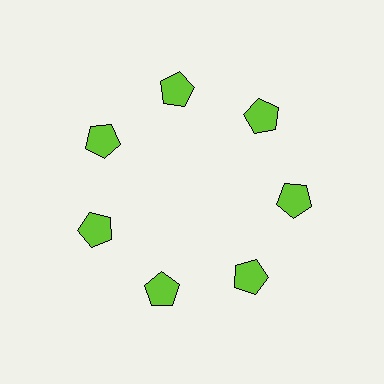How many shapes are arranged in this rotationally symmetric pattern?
There are 7 shapes, arranged in 7 groups of 1.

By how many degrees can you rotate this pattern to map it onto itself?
The pattern maps onto itself every 51 degrees of rotation.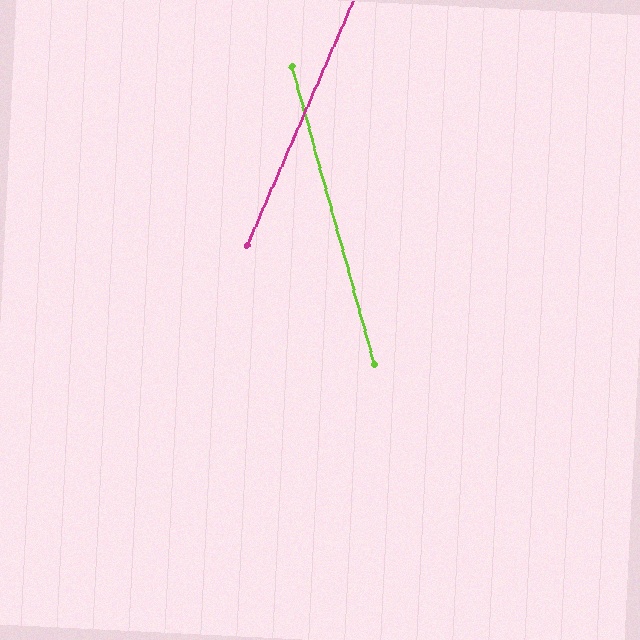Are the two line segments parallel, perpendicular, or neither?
Neither parallel nor perpendicular — they differ by about 39°.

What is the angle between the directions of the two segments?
Approximately 39 degrees.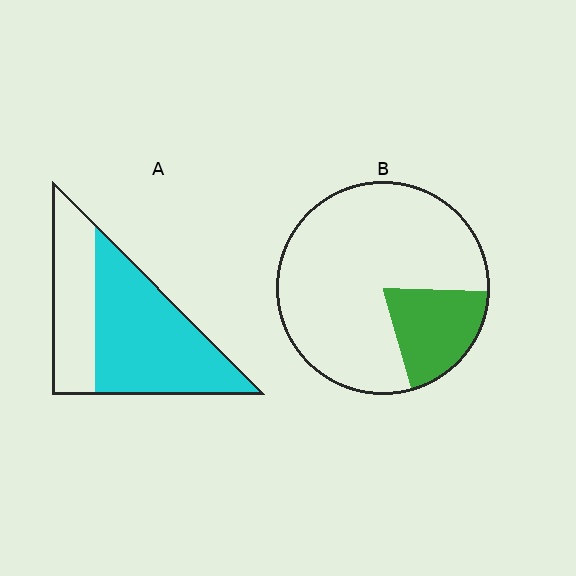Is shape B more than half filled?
No.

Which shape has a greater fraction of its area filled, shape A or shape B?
Shape A.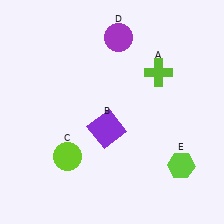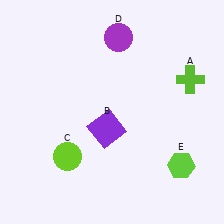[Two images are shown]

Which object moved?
The lime cross (A) moved right.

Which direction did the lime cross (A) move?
The lime cross (A) moved right.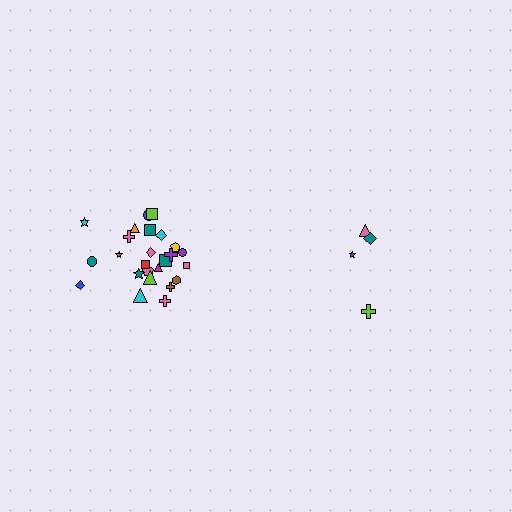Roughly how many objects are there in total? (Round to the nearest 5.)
Roughly 30 objects in total.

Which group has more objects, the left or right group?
The left group.